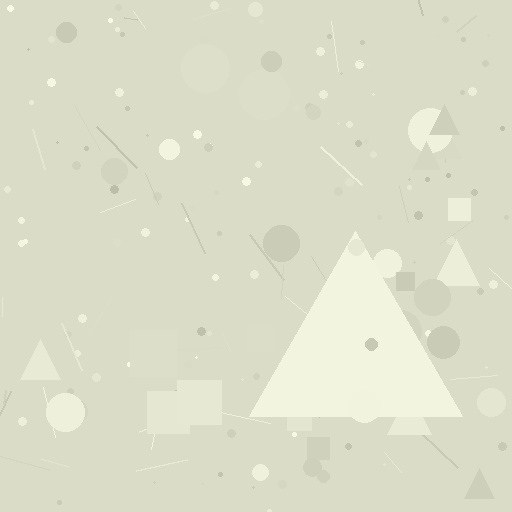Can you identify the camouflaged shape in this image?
The camouflaged shape is a triangle.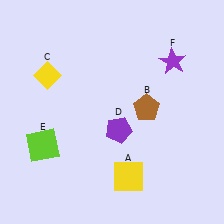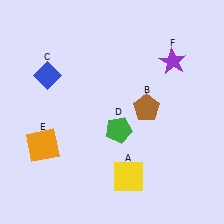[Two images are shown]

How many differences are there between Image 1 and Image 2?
There are 3 differences between the two images.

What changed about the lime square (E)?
In Image 1, E is lime. In Image 2, it changed to orange.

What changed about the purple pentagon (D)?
In Image 1, D is purple. In Image 2, it changed to green.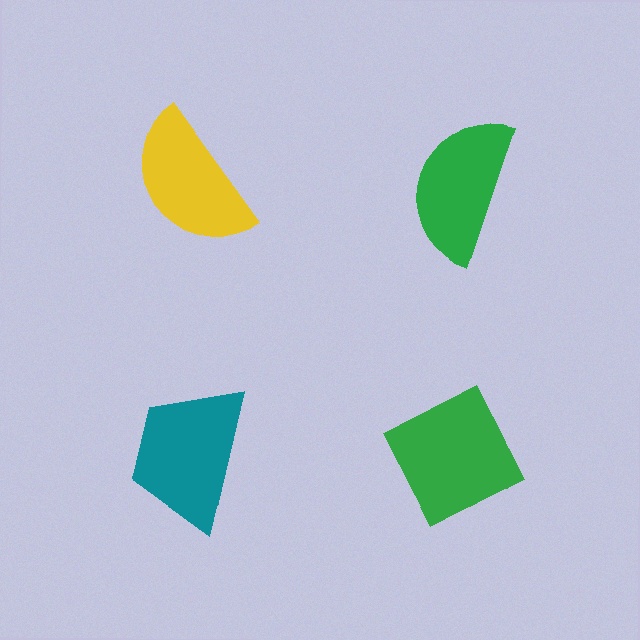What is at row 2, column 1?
A teal trapezoid.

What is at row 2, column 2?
A green diamond.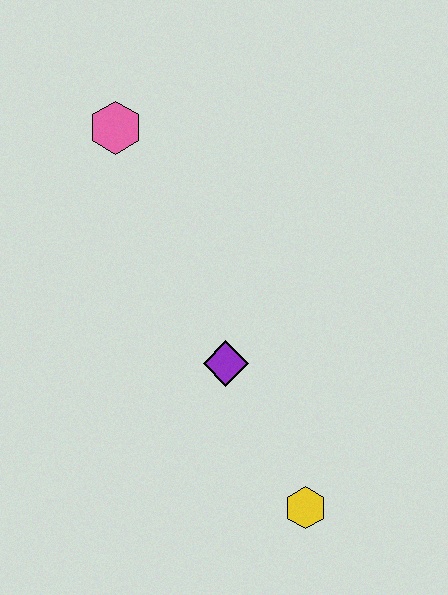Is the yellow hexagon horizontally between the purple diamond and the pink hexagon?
No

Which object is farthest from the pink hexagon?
The yellow hexagon is farthest from the pink hexagon.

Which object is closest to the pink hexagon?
The purple diamond is closest to the pink hexagon.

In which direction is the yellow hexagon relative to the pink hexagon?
The yellow hexagon is below the pink hexagon.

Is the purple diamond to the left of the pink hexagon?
No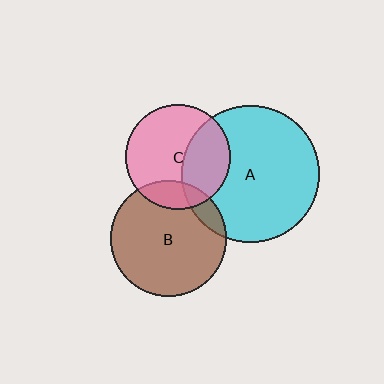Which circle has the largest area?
Circle A (cyan).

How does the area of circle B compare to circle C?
Approximately 1.2 times.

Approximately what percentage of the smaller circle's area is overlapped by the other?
Approximately 15%.